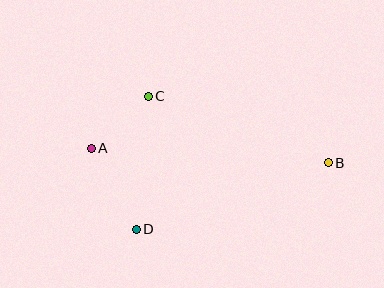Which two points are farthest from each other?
Points A and B are farthest from each other.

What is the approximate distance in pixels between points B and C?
The distance between B and C is approximately 192 pixels.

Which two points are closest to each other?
Points A and C are closest to each other.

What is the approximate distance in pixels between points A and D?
The distance between A and D is approximately 93 pixels.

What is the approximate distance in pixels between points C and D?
The distance between C and D is approximately 134 pixels.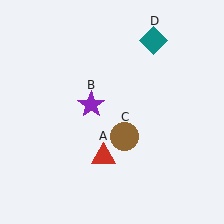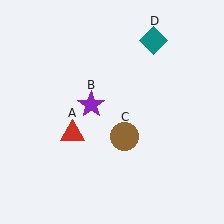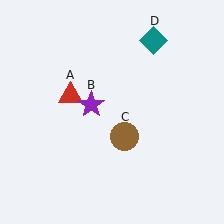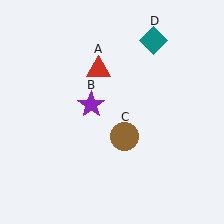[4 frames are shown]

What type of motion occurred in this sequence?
The red triangle (object A) rotated clockwise around the center of the scene.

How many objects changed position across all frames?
1 object changed position: red triangle (object A).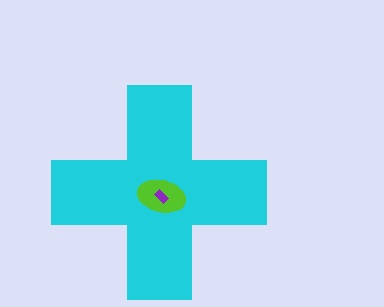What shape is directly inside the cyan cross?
The lime ellipse.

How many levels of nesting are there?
3.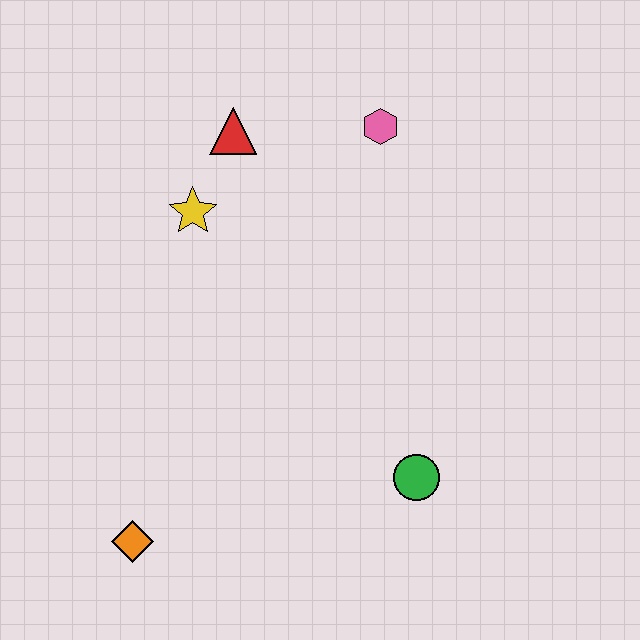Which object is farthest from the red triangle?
The orange diamond is farthest from the red triangle.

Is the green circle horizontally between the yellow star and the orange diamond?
No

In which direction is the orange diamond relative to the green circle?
The orange diamond is to the left of the green circle.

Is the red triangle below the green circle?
No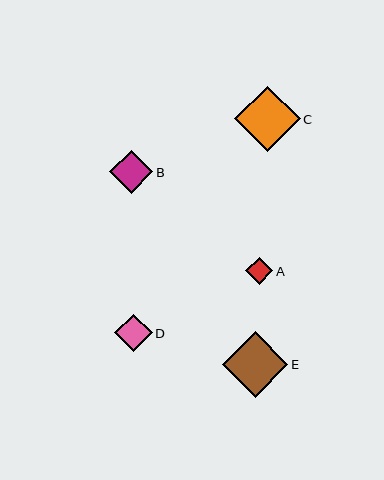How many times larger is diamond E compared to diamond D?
Diamond E is approximately 1.8 times the size of diamond D.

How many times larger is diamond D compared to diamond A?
Diamond D is approximately 1.4 times the size of diamond A.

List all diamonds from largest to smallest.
From largest to smallest: C, E, B, D, A.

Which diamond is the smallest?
Diamond A is the smallest with a size of approximately 27 pixels.